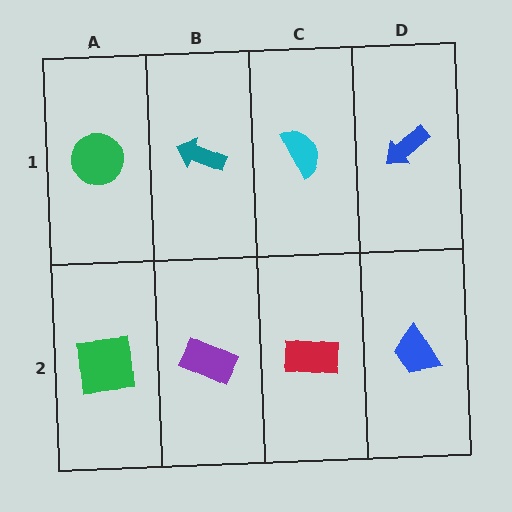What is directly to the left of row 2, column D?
A red rectangle.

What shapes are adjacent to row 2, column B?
A teal arrow (row 1, column B), a green square (row 2, column A), a red rectangle (row 2, column C).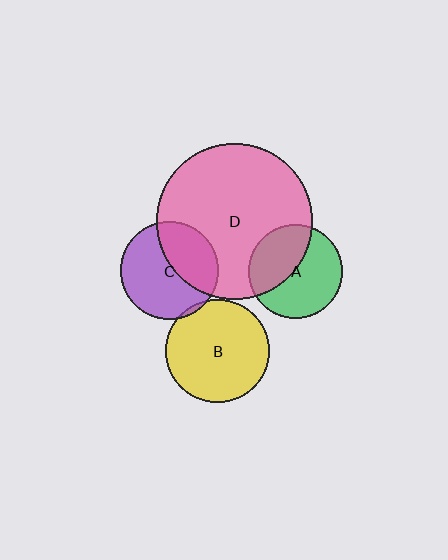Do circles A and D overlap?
Yes.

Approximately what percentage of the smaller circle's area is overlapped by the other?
Approximately 40%.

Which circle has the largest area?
Circle D (pink).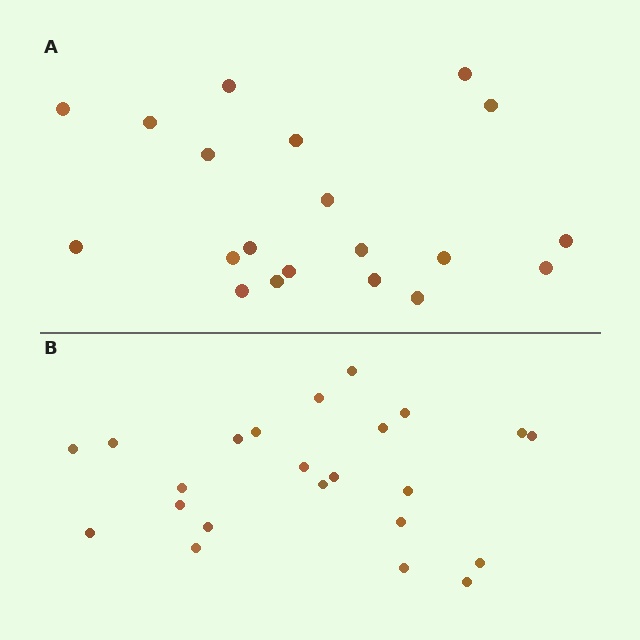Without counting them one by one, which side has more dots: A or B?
Region B (the bottom region) has more dots.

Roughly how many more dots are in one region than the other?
Region B has just a few more — roughly 2 or 3 more dots than region A.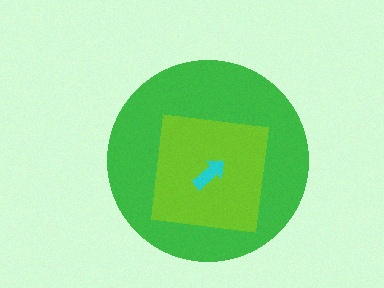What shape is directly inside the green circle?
The lime square.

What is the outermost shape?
The green circle.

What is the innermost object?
The cyan arrow.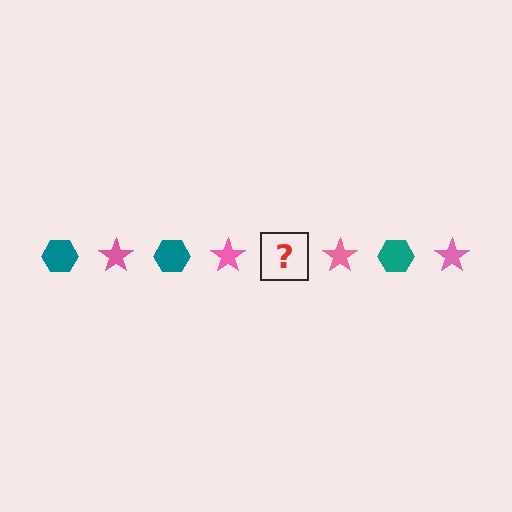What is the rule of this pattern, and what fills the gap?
The rule is that the pattern alternates between teal hexagon and pink star. The gap should be filled with a teal hexagon.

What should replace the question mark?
The question mark should be replaced with a teal hexagon.